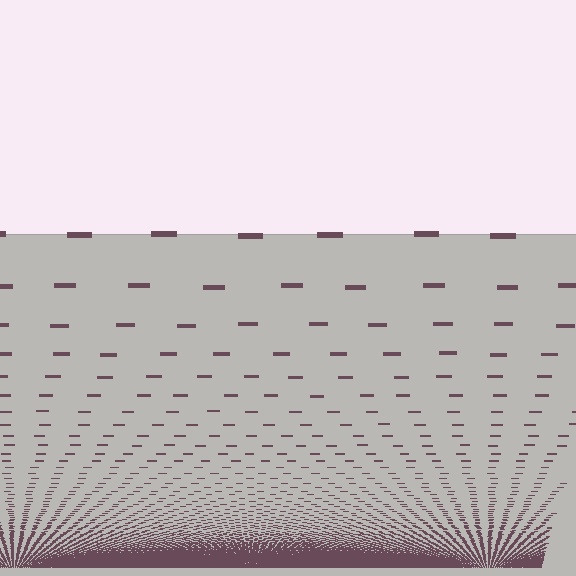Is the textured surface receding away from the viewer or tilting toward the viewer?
The surface appears to tilt toward the viewer. Texture elements get larger and sparser toward the top.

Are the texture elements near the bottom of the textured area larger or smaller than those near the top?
Smaller. The gradient is inverted — elements near the bottom are smaller and denser.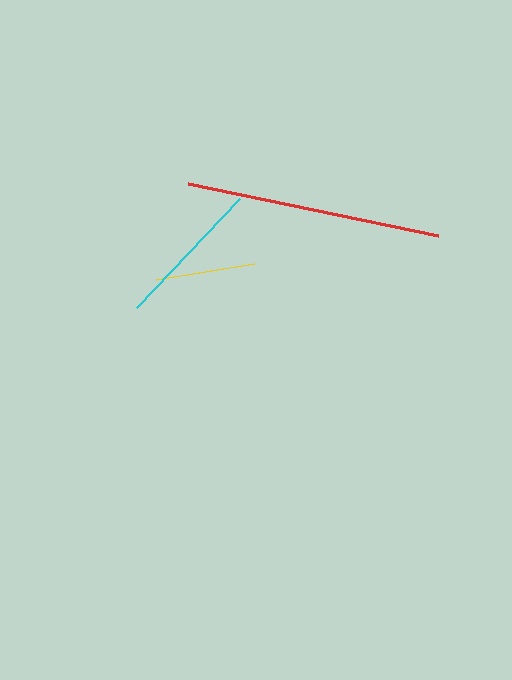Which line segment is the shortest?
The yellow line is the shortest at approximately 99 pixels.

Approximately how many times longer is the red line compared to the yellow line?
The red line is approximately 2.6 times the length of the yellow line.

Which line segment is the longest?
The red line is the longest at approximately 255 pixels.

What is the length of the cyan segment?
The cyan segment is approximately 150 pixels long.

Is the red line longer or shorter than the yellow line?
The red line is longer than the yellow line.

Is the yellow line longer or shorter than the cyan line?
The cyan line is longer than the yellow line.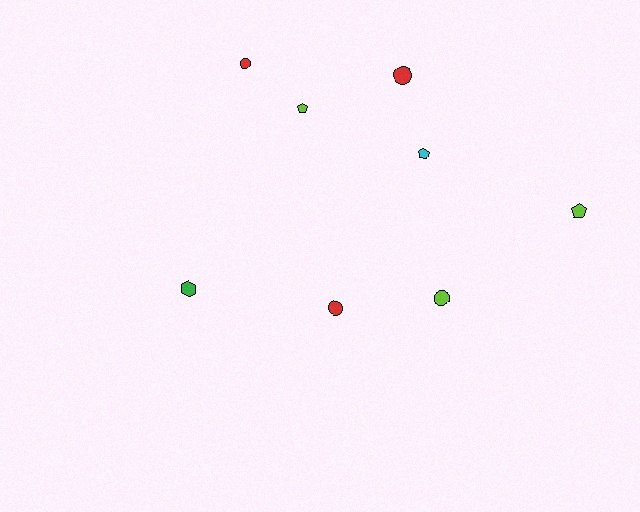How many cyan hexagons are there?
There are no cyan hexagons.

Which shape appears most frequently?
Circle, with 4 objects.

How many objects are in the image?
There are 8 objects.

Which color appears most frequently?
Red, with 3 objects.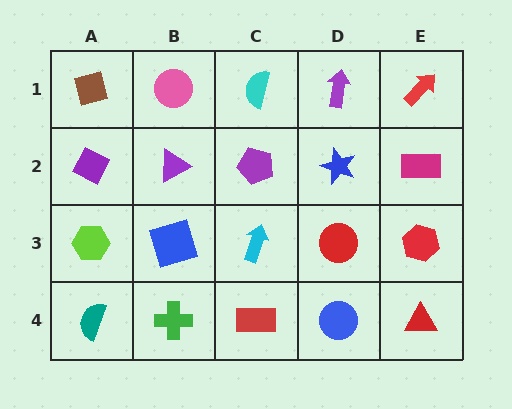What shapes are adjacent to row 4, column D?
A red circle (row 3, column D), a red rectangle (row 4, column C), a red triangle (row 4, column E).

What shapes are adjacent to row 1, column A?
A purple diamond (row 2, column A), a pink circle (row 1, column B).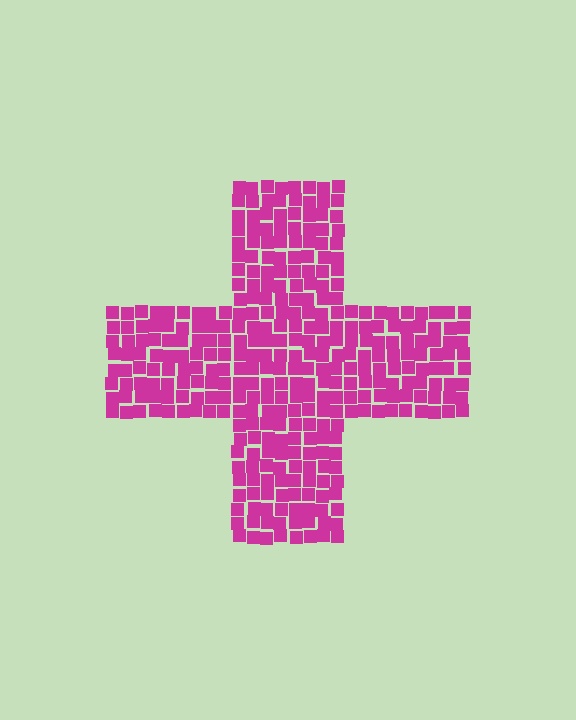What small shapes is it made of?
It is made of small squares.